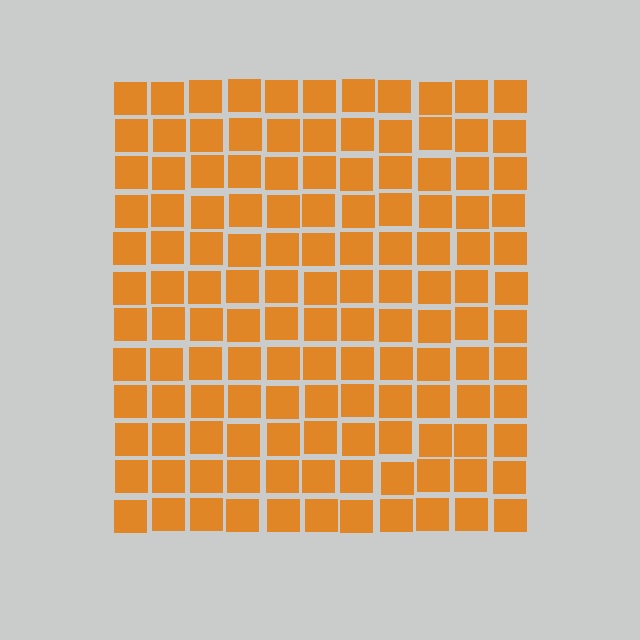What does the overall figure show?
The overall figure shows a square.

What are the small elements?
The small elements are squares.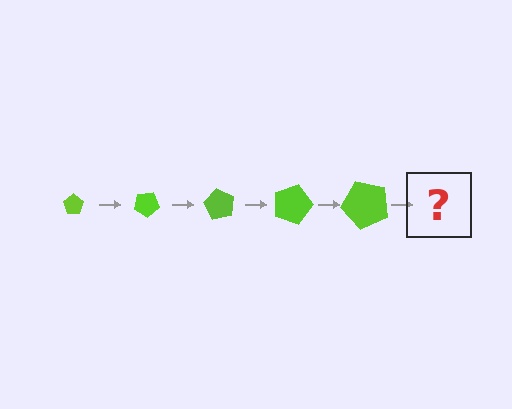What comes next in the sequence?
The next element should be a pentagon, larger than the previous one and rotated 150 degrees from the start.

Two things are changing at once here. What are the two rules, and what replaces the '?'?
The two rules are that the pentagon grows larger each step and it rotates 30 degrees each step. The '?' should be a pentagon, larger than the previous one and rotated 150 degrees from the start.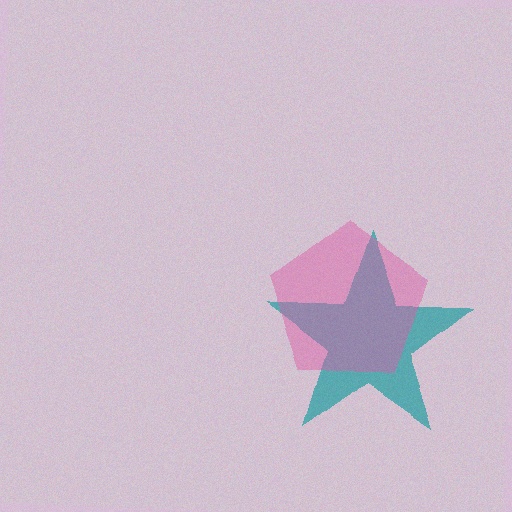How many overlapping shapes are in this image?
There are 2 overlapping shapes in the image.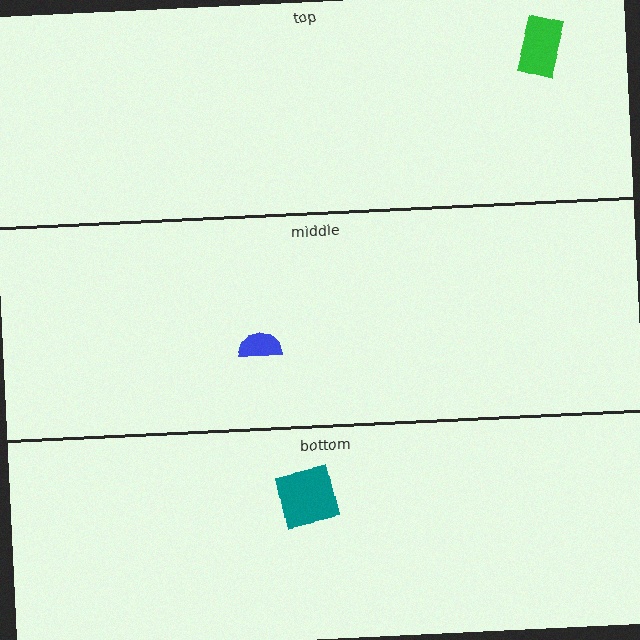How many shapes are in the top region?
1.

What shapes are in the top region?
The green rectangle.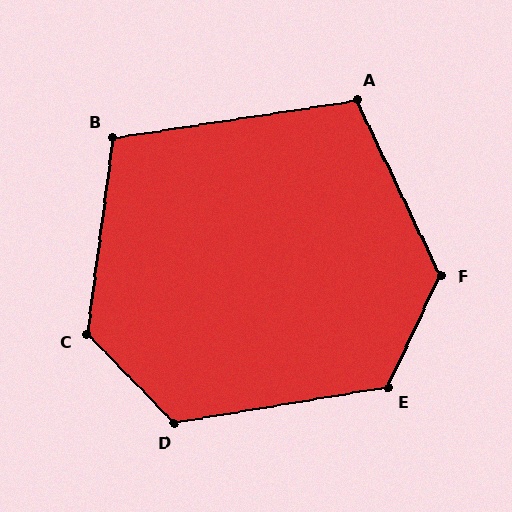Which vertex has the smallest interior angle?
B, at approximately 106 degrees.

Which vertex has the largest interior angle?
F, at approximately 129 degrees.